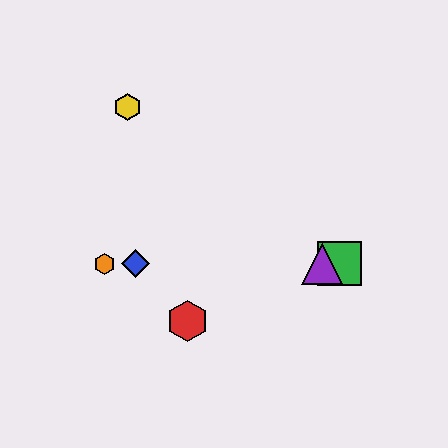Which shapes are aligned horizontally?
The blue diamond, the green square, the purple triangle, the orange hexagon are aligned horizontally.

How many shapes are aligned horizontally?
4 shapes (the blue diamond, the green square, the purple triangle, the orange hexagon) are aligned horizontally.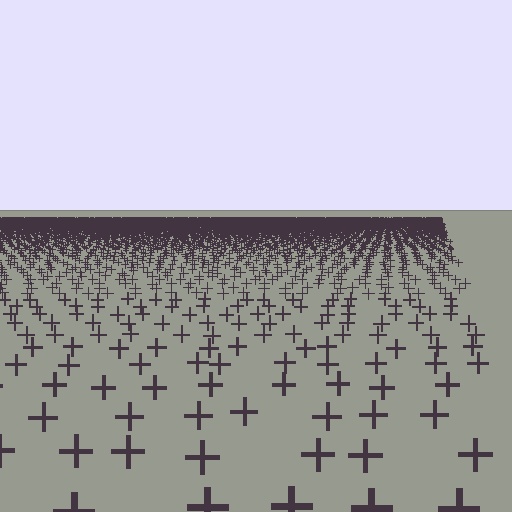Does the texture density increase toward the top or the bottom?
Density increases toward the top.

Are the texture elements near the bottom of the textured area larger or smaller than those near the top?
Larger. Near the bottom, elements are closer to the viewer and appear at a bigger on-screen size.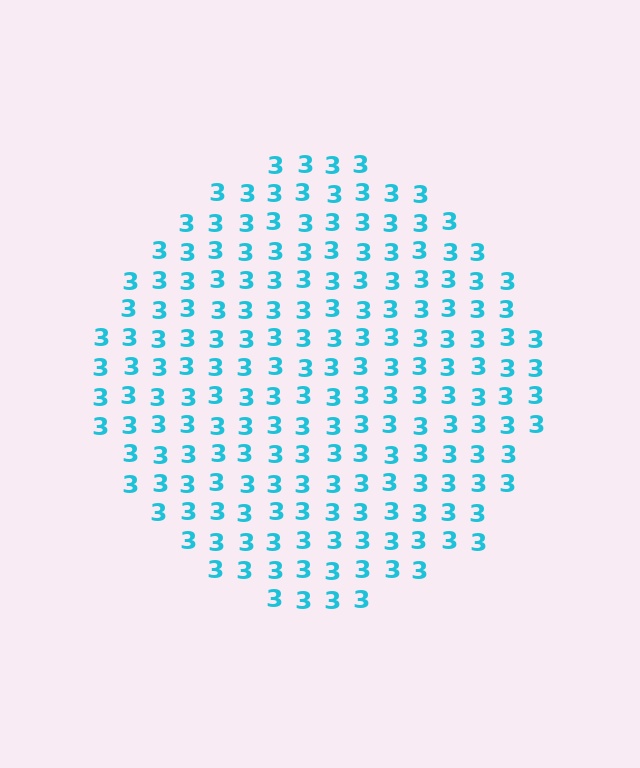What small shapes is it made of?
It is made of small digit 3's.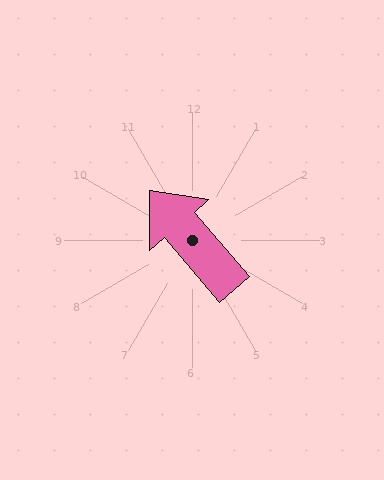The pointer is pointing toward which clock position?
Roughly 11 o'clock.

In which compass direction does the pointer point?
Northwest.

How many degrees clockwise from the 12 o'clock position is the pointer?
Approximately 319 degrees.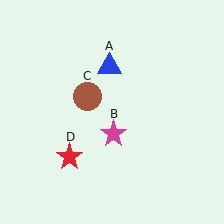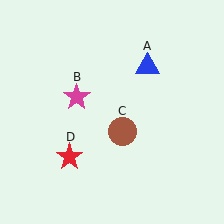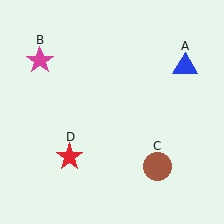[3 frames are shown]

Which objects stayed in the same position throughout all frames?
Red star (object D) remained stationary.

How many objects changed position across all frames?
3 objects changed position: blue triangle (object A), magenta star (object B), brown circle (object C).